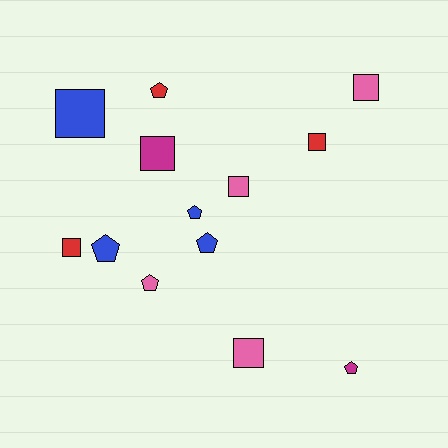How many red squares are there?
There are 2 red squares.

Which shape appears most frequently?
Square, with 7 objects.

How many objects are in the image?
There are 13 objects.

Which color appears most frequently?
Pink, with 4 objects.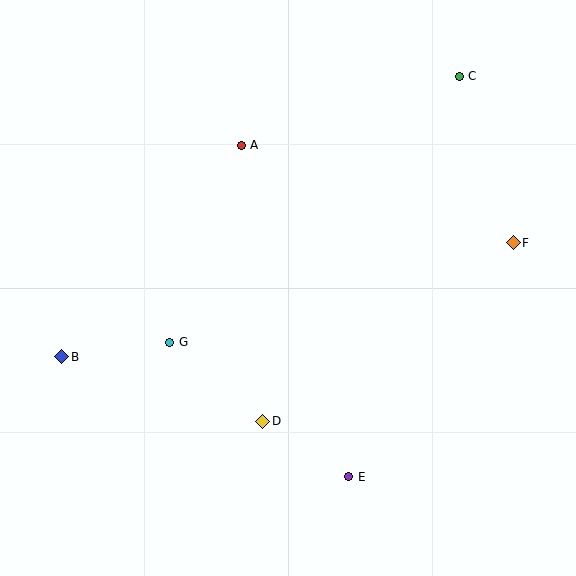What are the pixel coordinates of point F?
Point F is at (513, 243).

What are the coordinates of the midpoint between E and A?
The midpoint between E and A is at (295, 311).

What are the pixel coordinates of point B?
Point B is at (62, 357).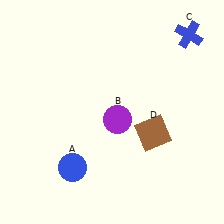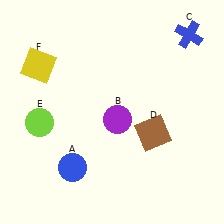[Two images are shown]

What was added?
A lime circle (E), a yellow square (F) were added in Image 2.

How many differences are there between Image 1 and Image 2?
There are 2 differences between the two images.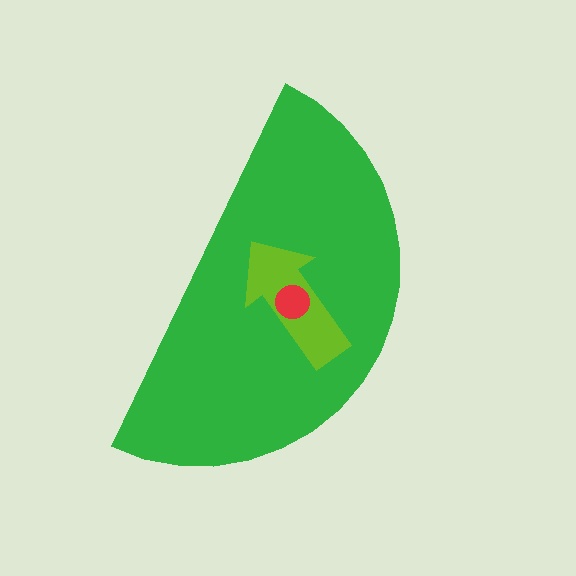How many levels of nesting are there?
3.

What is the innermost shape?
The red circle.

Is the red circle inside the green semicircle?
Yes.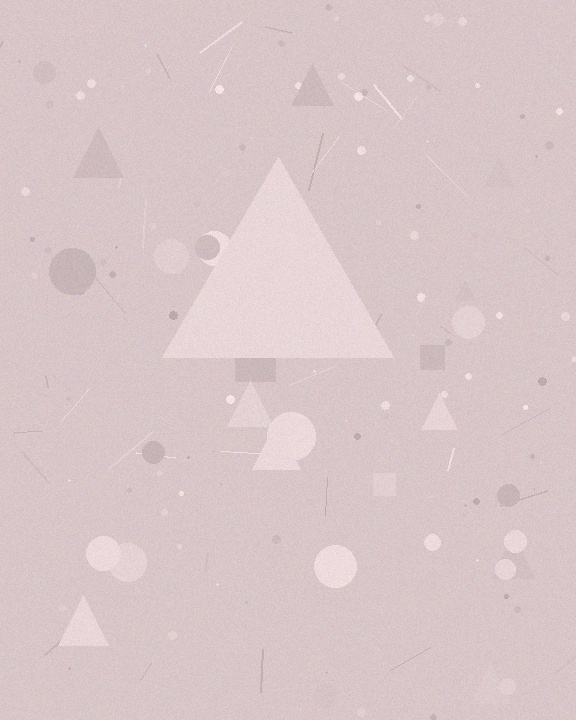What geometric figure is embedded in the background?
A triangle is embedded in the background.